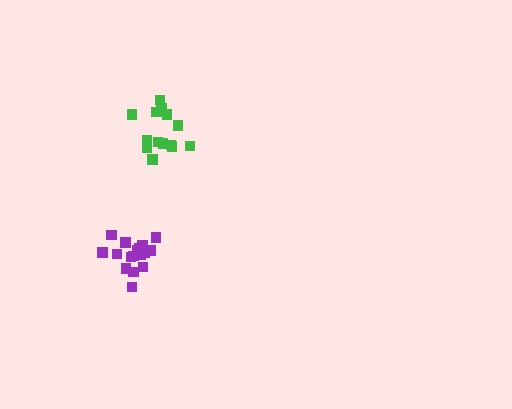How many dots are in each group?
Group 1: 14 dots, Group 2: 17 dots (31 total).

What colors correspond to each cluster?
The clusters are colored: green, purple.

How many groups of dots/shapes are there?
There are 2 groups.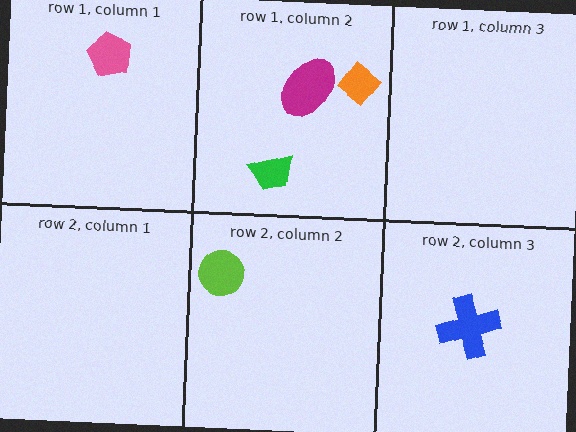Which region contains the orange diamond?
The row 1, column 2 region.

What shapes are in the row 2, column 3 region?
The blue cross.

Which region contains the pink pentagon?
The row 1, column 1 region.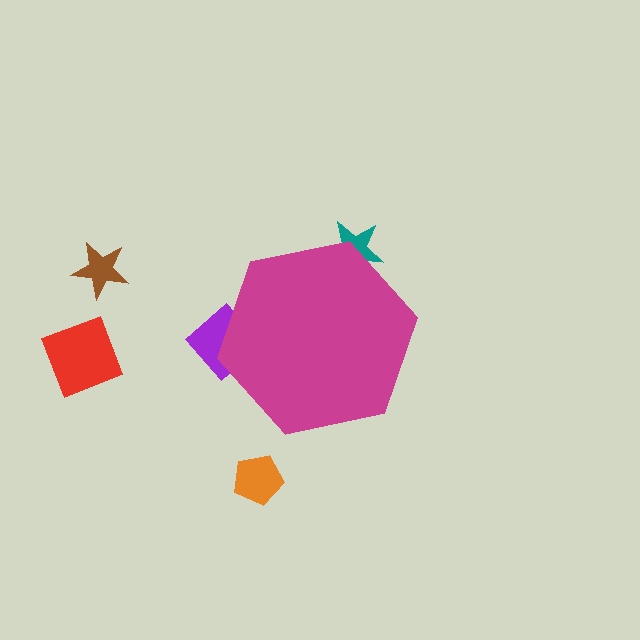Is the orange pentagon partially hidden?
No, the orange pentagon is fully visible.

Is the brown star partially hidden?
No, the brown star is fully visible.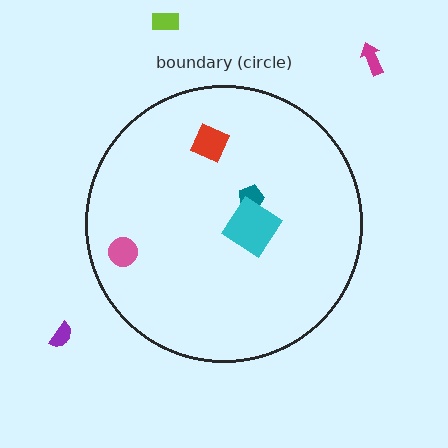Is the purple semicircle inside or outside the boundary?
Outside.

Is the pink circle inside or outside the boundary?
Inside.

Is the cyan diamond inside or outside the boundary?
Inside.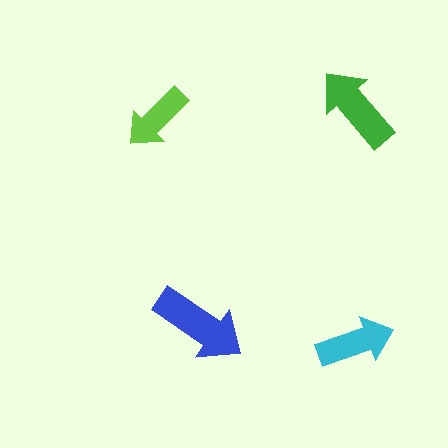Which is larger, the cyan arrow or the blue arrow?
The blue one.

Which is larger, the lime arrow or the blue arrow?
The blue one.